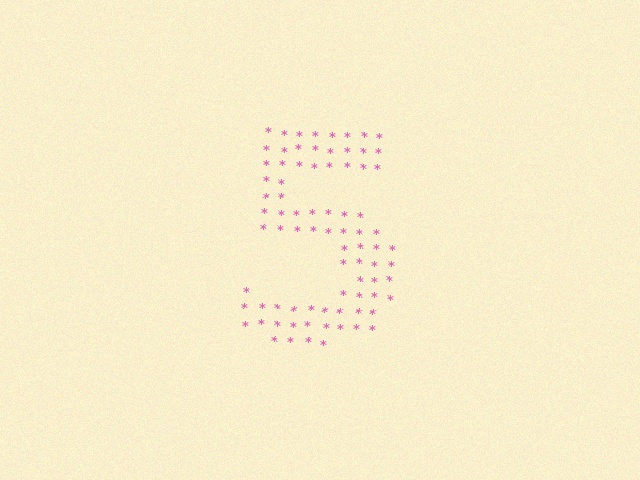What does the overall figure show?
The overall figure shows the digit 5.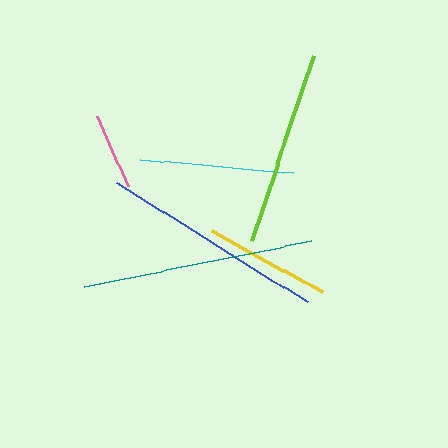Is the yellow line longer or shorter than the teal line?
The teal line is longer than the yellow line.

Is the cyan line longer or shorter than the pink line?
The cyan line is longer than the pink line.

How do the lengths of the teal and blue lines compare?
The teal and blue lines are approximately the same length.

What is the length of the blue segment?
The blue segment is approximately 224 pixels long.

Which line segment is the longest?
The teal line is the longest at approximately 232 pixels.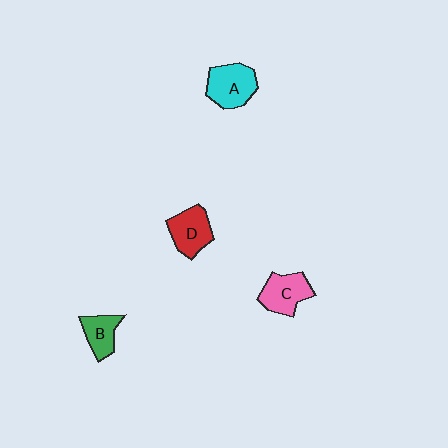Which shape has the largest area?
Shape A (cyan).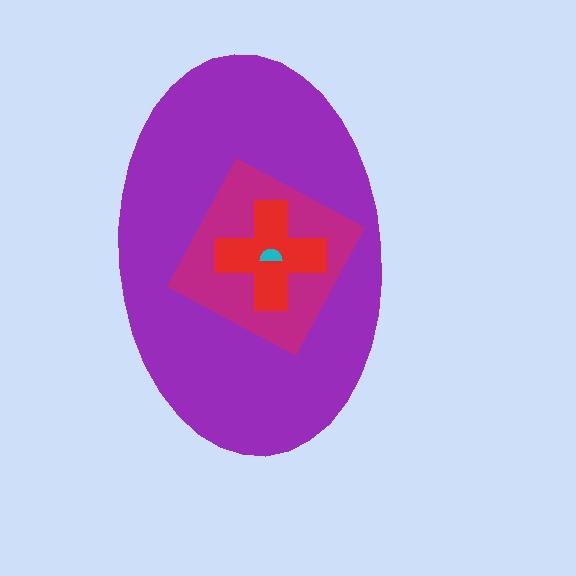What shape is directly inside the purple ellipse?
The magenta diamond.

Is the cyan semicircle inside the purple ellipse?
Yes.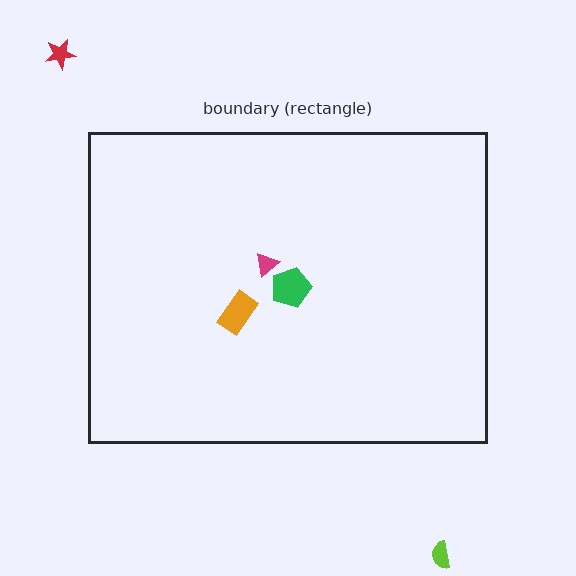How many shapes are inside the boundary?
3 inside, 2 outside.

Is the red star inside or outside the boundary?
Outside.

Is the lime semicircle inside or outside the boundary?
Outside.